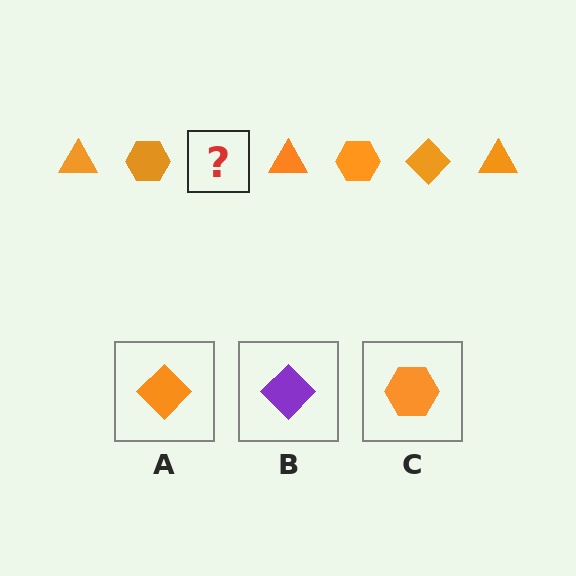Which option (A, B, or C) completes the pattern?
A.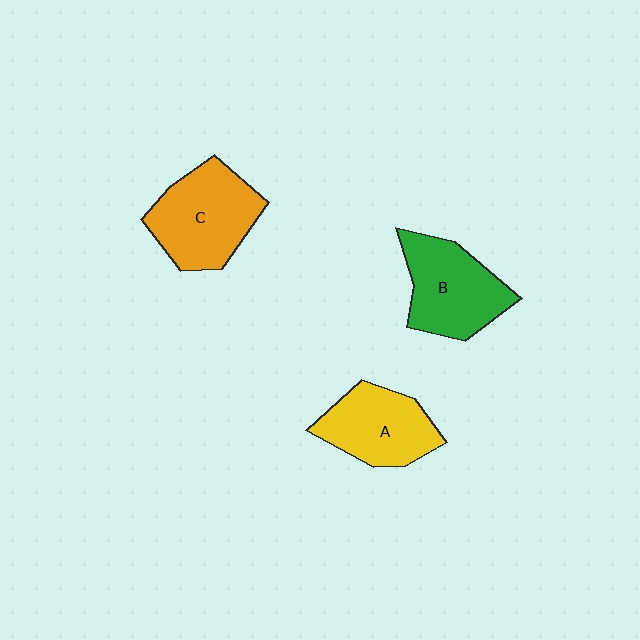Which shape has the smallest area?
Shape A (yellow).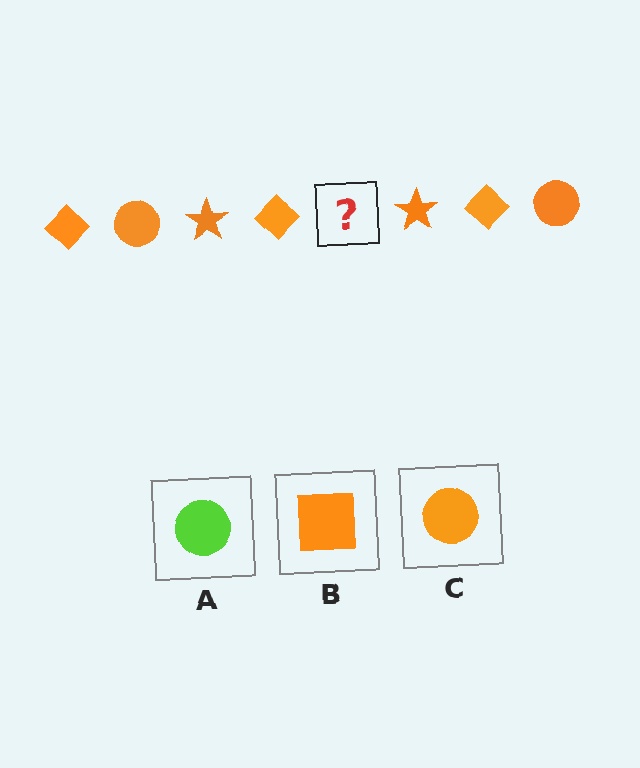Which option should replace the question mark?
Option C.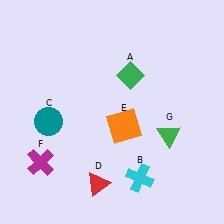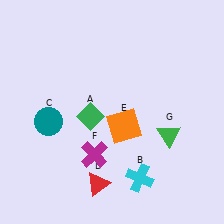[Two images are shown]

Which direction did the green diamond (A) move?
The green diamond (A) moved down.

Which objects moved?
The objects that moved are: the green diamond (A), the magenta cross (F).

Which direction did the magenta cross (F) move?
The magenta cross (F) moved right.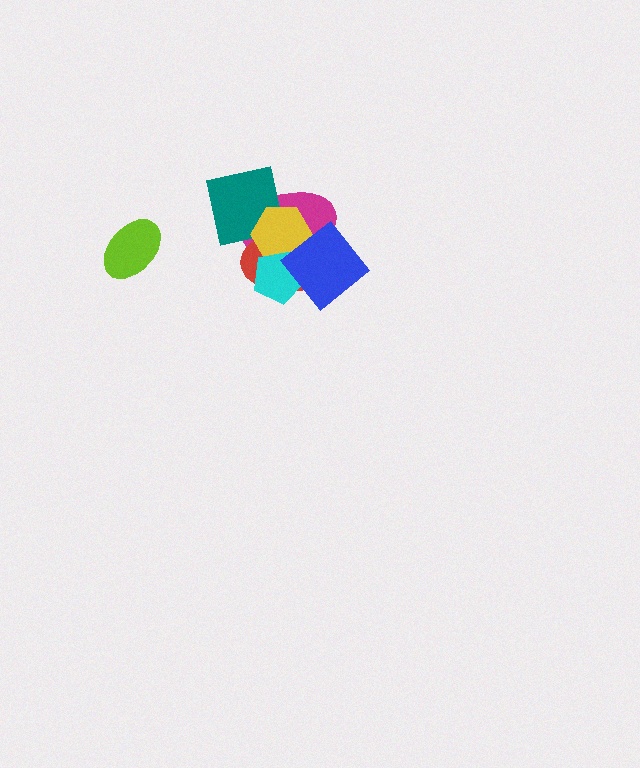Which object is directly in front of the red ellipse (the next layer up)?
The yellow hexagon is directly in front of the red ellipse.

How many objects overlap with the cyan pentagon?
4 objects overlap with the cyan pentagon.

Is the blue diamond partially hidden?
No, no other shape covers it.